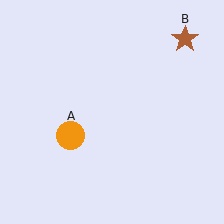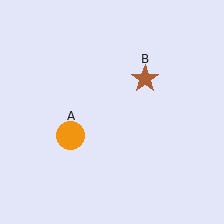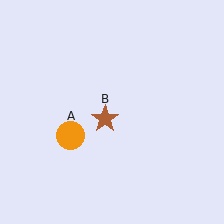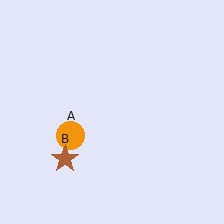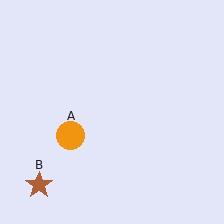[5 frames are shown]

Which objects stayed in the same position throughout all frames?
Orange circle (object A) remained stationary.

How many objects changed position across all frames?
1 object changed position: brown star (object B).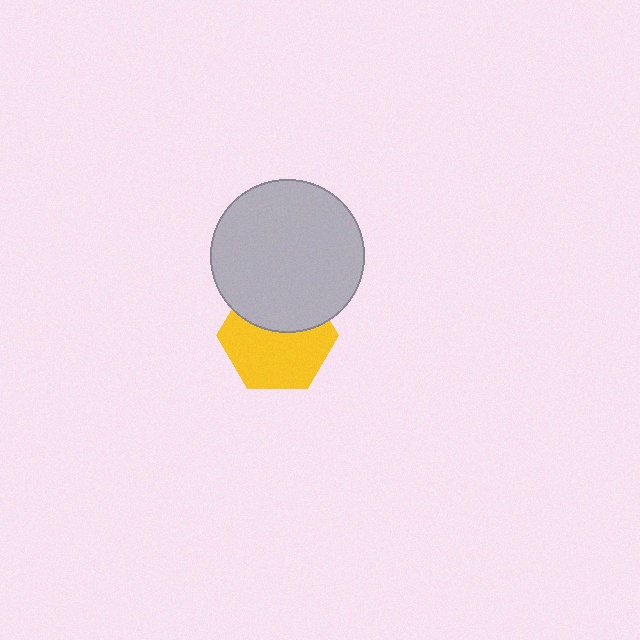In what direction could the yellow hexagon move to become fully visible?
The yellow hexagon could move down. That would shift it out from behind the light gray circle entirely.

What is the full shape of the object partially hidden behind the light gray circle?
The partially hidden object is a yellow hexagon.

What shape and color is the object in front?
The object in front is a light gray circle.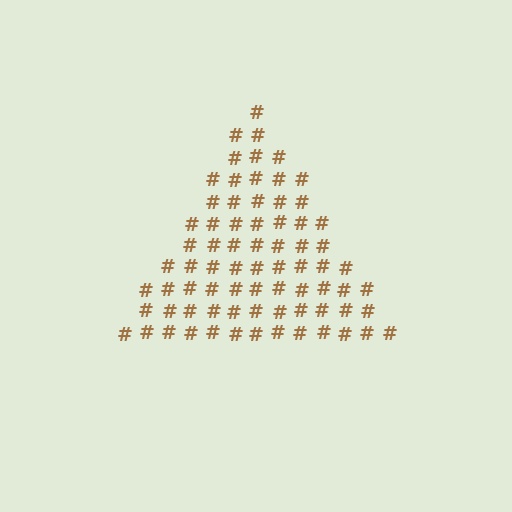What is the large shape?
The large shape is a triangle.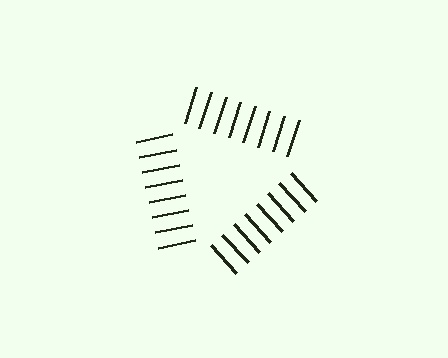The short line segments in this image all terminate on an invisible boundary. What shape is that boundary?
An illusory triangle — the line segments terminate on its edges but no continuous stroke is drawn.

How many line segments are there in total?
24 — 8 along each of the 3 edges.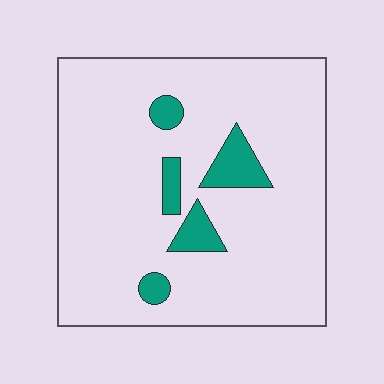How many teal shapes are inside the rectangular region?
5.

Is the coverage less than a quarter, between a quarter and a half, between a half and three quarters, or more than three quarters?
Less than a quarter.